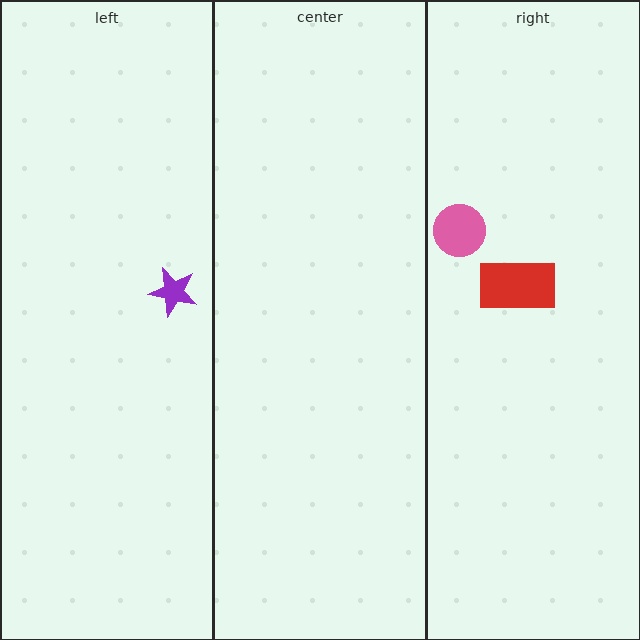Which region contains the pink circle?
The right region.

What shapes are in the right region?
The red rectangle, the pink circle.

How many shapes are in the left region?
1.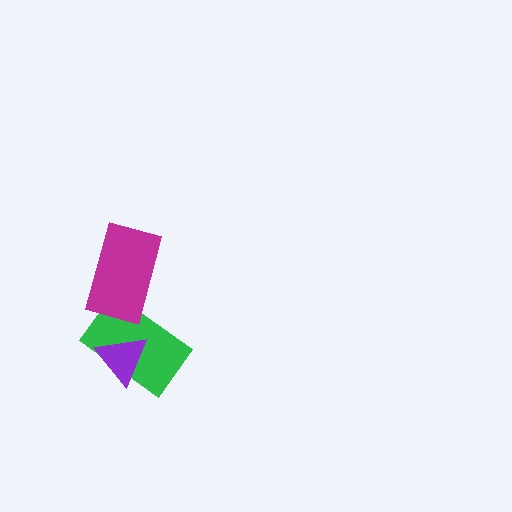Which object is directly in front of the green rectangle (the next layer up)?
The magenta rectangle is directly in front of the green rectangle.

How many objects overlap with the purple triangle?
1 object overlaps with the purple triangle.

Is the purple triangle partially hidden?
No, no other shape covers it.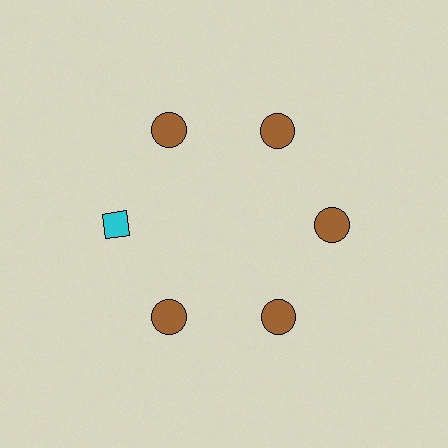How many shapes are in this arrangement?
There are 6 shapes arranged in a ring pattern.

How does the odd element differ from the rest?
It differs in both color (cyan instead of brown) and shape (diamond instead of circle).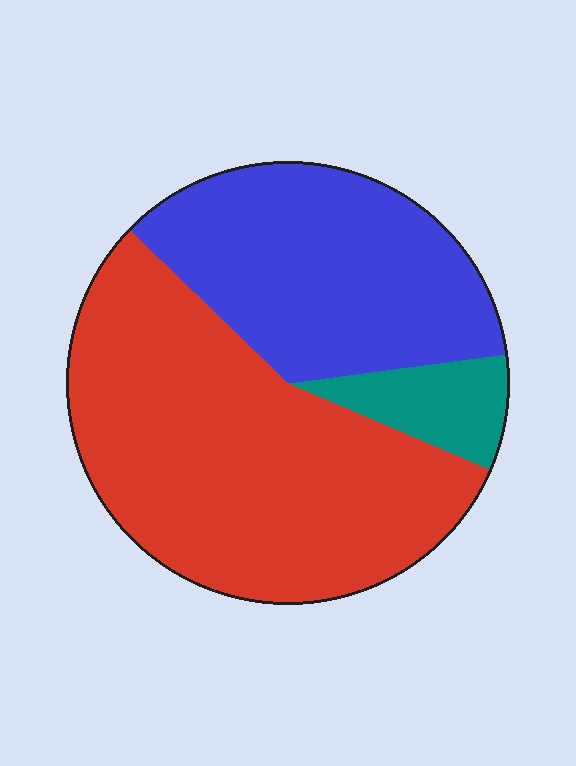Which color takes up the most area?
Red, at roughly 55%.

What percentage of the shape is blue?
Blue covers about 35% of the shape.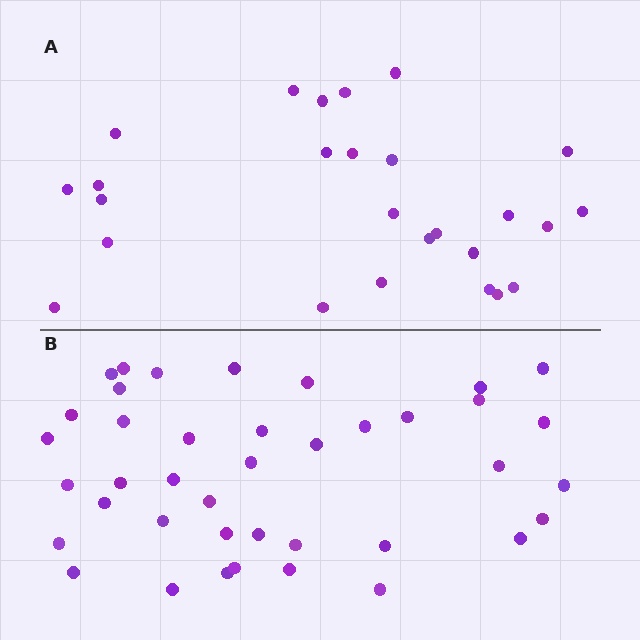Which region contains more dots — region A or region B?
Region B (the bottom region) has more dots.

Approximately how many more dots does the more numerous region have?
Region B has approximately 15 more dots than region A.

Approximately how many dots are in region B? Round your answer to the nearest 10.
About 40 dots.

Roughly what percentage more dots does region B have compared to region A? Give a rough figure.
About 55% more.